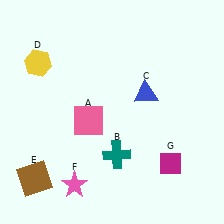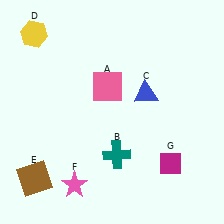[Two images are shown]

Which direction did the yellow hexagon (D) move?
The yellow hexagon (D) moved up.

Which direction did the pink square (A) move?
The pink square (A) moved up.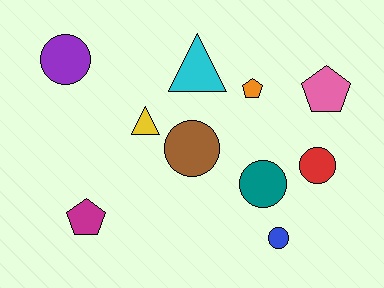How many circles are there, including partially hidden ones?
There are 5 circles.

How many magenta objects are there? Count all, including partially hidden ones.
There is 1 magenta object.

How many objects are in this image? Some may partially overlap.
There are 10 objects.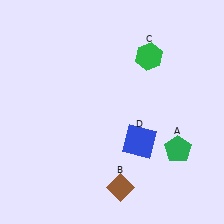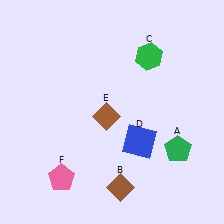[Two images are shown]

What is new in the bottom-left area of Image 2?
A brown diamond (E) was added in the bottom-left area of Image 2.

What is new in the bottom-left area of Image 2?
A pink pentagon (F) was added in the bottom-left area of Image 2.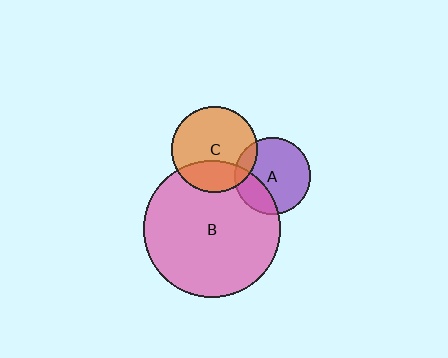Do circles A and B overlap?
Yes.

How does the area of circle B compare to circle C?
Approximately 2.5 times.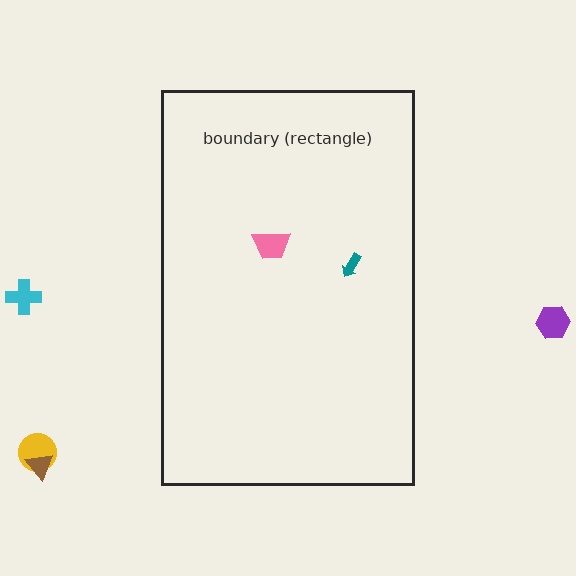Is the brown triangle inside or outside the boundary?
Outside.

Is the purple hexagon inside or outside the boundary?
Outside.